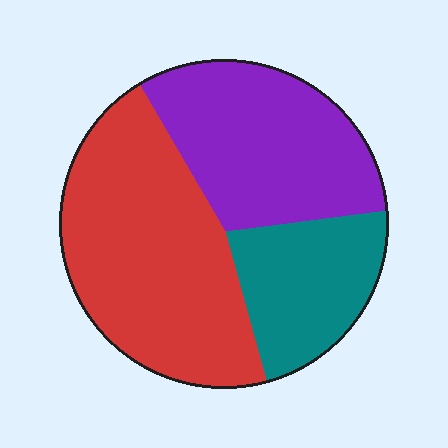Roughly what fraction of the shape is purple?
Purple covers roughly 35% of the shape.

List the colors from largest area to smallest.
From largest to smallest: red, purple, teal.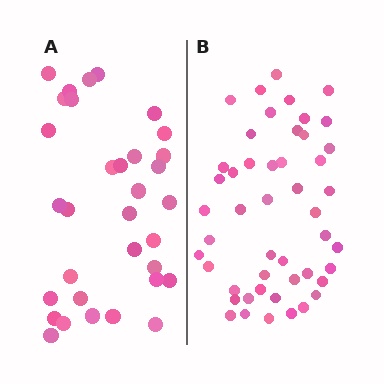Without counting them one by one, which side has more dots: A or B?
Region B (the right region) has more dots.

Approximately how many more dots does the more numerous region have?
Region B has approximately 15 more dots than region A.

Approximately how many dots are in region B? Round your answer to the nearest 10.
About 50 dots. (The exact count is 48, which rounds to 50.)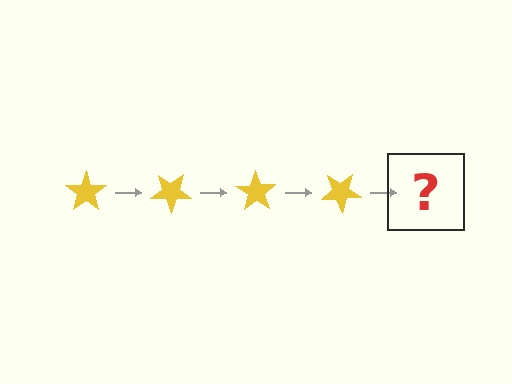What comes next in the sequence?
The next element should be a yellow star rotated 140 degrees.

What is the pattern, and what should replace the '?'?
The pattern is that the star rotates 35 degrees each step. The '?' should be a yellow star rotated 140 degrees.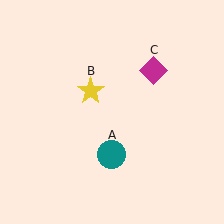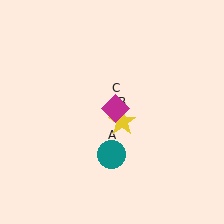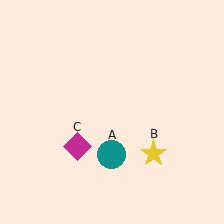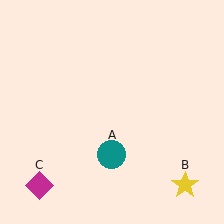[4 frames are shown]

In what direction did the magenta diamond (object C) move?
The magenta diamond (object C) moved down and to the left.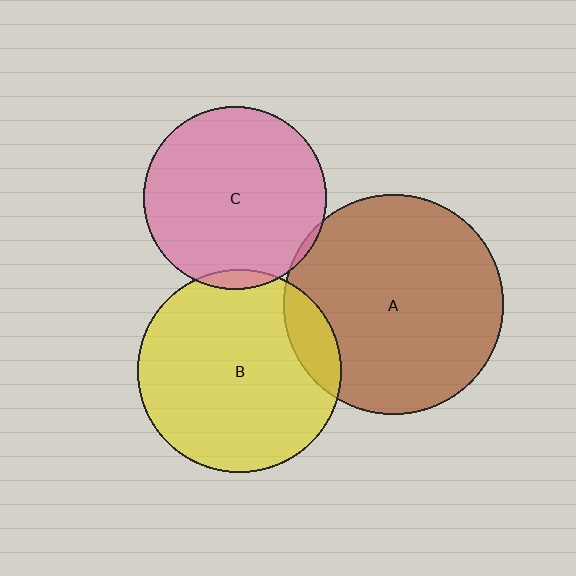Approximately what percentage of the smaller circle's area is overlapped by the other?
Approximately 5%.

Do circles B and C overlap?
Yes.